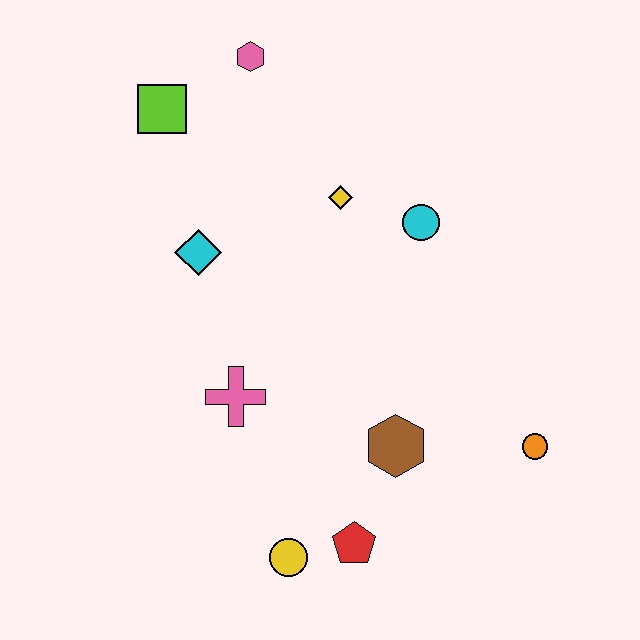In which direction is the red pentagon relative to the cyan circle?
The red pentagon is below the cyan circle.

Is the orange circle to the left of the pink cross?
No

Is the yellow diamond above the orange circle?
Yes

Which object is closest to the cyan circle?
The yellow diamond is closest to the cyan circle.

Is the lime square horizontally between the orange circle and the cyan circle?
No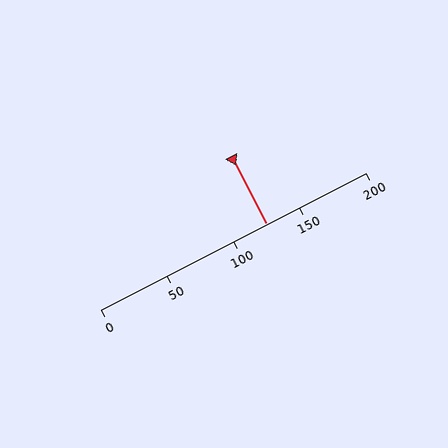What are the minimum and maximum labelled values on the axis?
The axis runs from 0 to 200.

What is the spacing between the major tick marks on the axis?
The major ticks are spaced 50 apart.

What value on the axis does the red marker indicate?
The marker indicates approximately 125.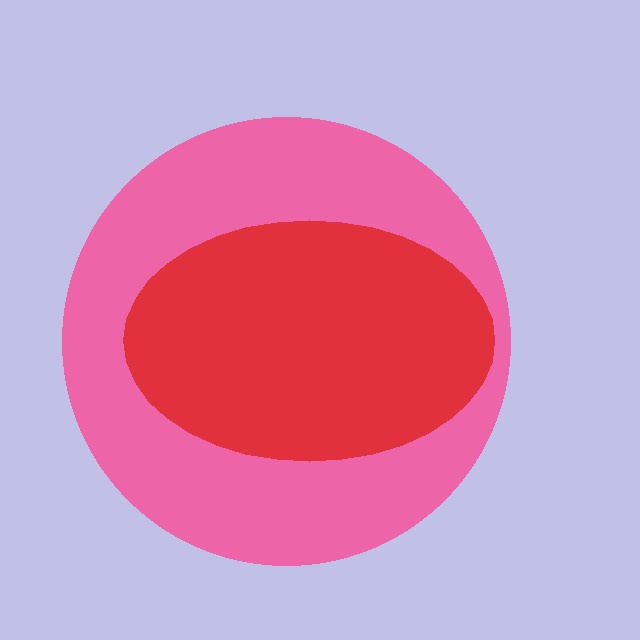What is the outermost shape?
The pink circle.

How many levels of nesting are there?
2.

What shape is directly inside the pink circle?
The red ellipse.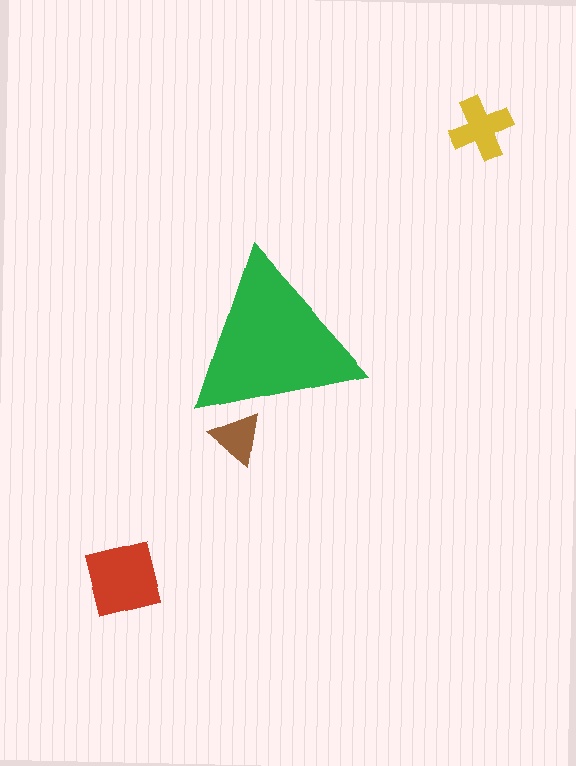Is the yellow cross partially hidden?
No, the yellow cross is fully visible.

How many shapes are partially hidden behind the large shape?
1 shape is partially hidden.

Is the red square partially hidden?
No, the red square is fully visible.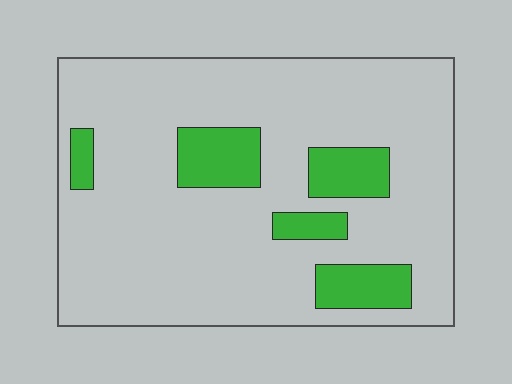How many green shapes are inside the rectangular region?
5.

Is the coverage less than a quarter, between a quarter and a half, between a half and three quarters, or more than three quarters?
Less than a quarter.